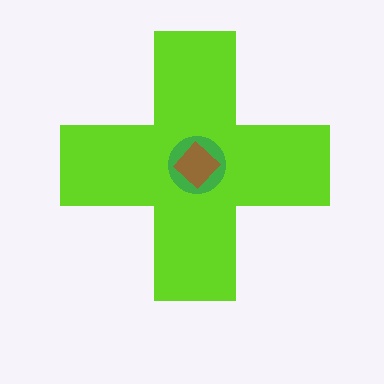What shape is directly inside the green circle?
The brown diamond.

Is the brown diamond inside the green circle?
Yes.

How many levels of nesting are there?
3.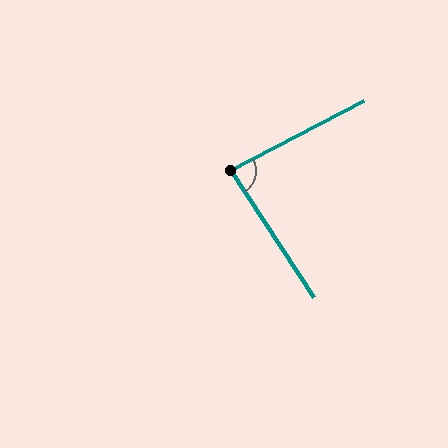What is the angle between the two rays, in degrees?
Approximately 84 degrees.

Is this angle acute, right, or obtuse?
It is acute.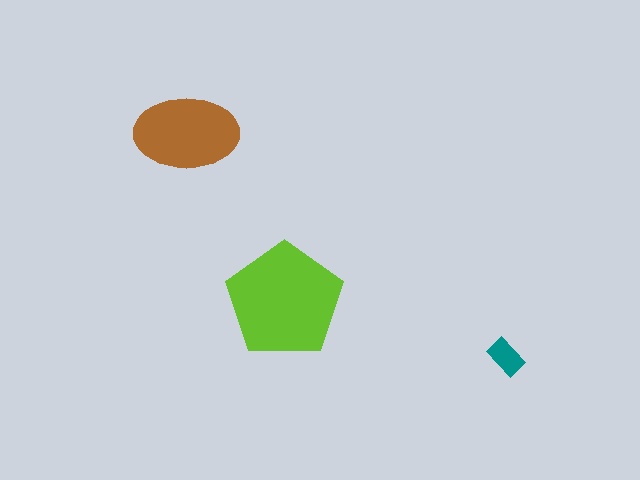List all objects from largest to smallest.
The lime pentagon, the brown ellipse, the teal rectangle.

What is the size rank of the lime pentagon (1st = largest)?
1st.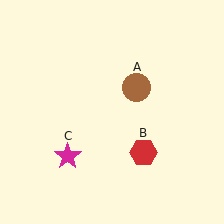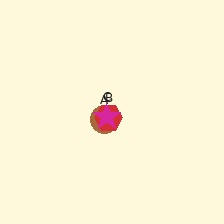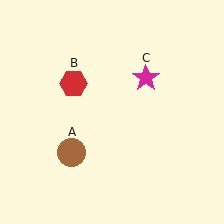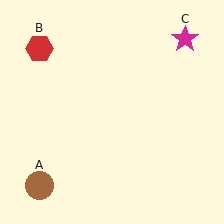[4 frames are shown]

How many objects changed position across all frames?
3 objects changed position: brown circle (object A), red hexagon (object B), magenta star (object C).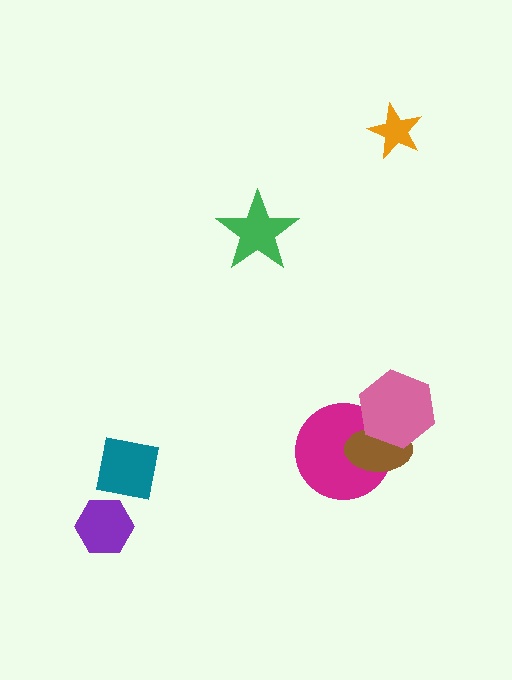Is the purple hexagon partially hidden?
No, no other shape covers it.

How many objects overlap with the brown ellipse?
2 objects overlap with the brown ellipse.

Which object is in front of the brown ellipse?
The pink hexagon is in front of the brown ellipse.